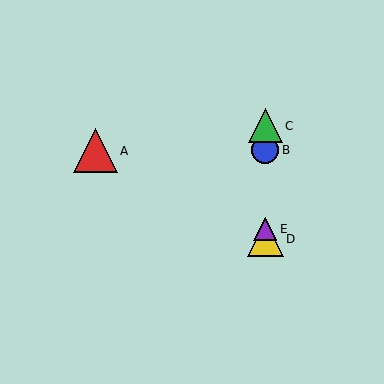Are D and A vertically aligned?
No, D is at x≈265 and A is at x≈95.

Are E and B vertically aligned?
Yes, both are at x≈265.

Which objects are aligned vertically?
Objects B, C, D, E are aligned vertically.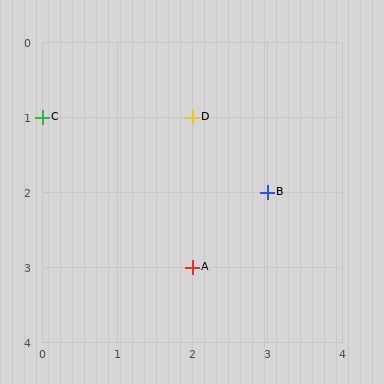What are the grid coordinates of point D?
Point D is at grid coordinates (2, 1).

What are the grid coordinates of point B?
Point B is at grid coordinates (3, 2).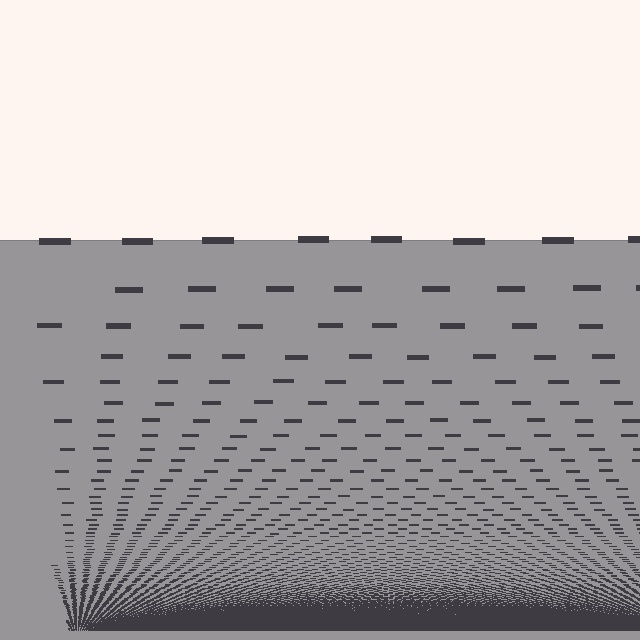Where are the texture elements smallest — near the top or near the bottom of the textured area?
Near the bottom.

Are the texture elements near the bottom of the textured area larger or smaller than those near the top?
Smaller. The gradient is inverted — elements near the bottom are smaller and denser.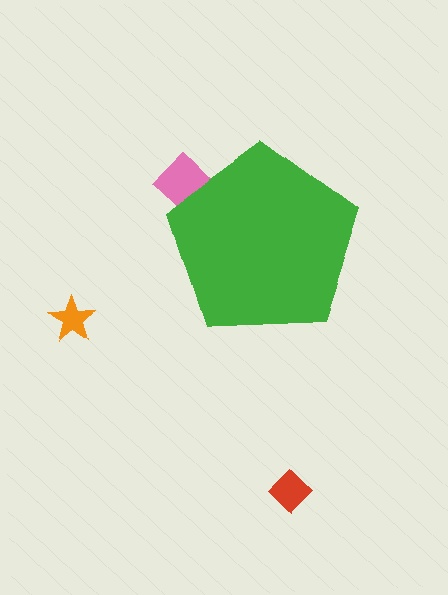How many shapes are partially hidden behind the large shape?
1 shape is partially hidden.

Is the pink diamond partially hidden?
Yes, the pink diamond is partially hidden behind the green pentagon.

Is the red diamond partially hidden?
No, the red diamond is fully visible.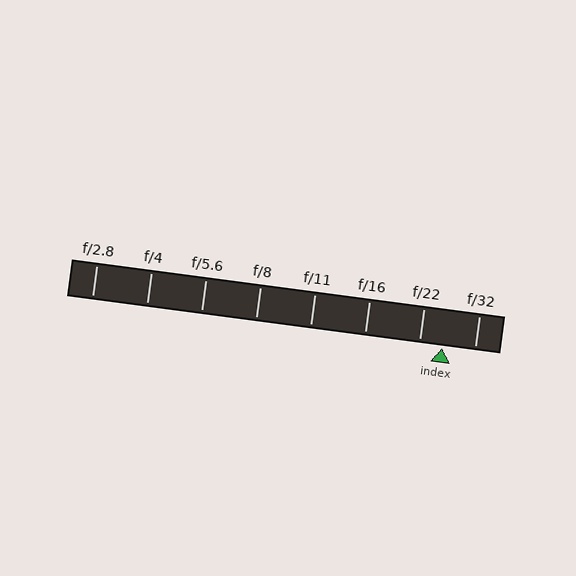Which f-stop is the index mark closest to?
The index mark is closest to f/22.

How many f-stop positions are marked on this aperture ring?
There are 8 f-stop positions marked.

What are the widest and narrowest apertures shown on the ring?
The widest aperture shown is f/2.8 and the narrowest is f/32.